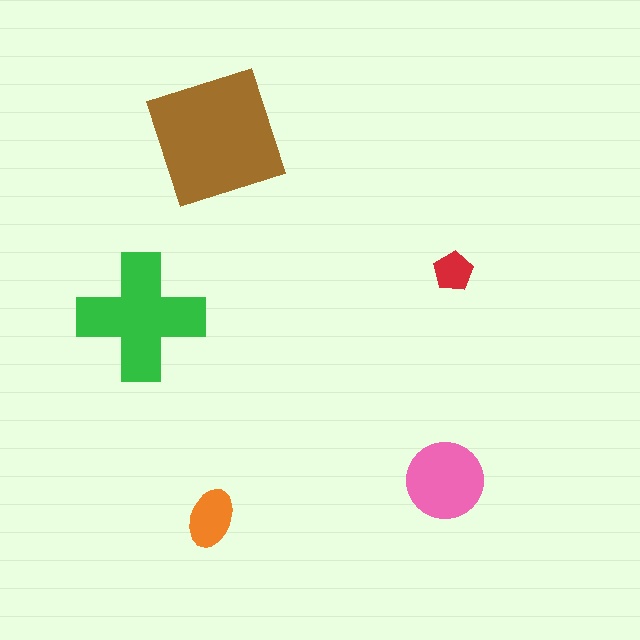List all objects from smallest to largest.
The red pentagon, the orange ellipse, the pink circle, the green cross, the brown square.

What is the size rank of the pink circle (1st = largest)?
3rd.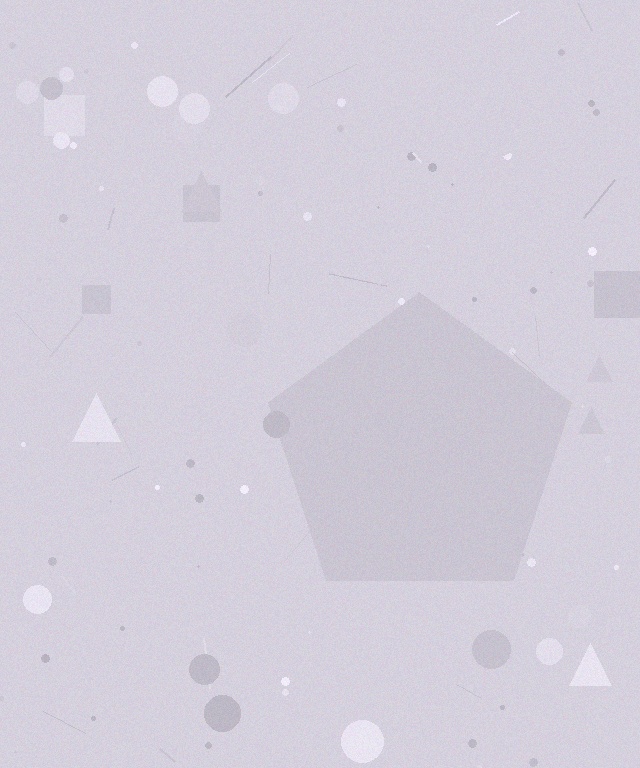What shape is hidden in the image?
A pentagon is hidden in the image.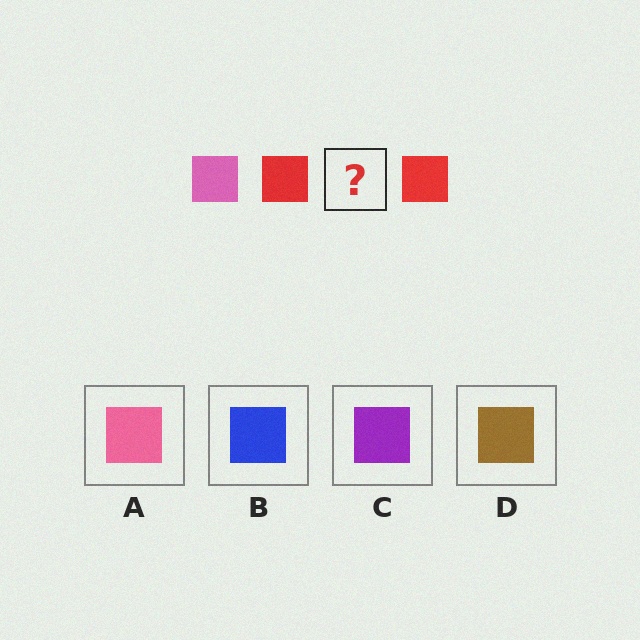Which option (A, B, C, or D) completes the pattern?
A.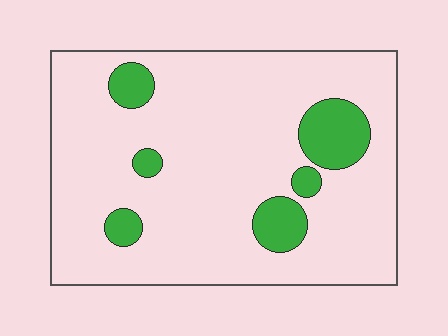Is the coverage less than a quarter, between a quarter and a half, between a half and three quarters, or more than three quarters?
Less than a quarter.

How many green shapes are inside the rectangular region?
6.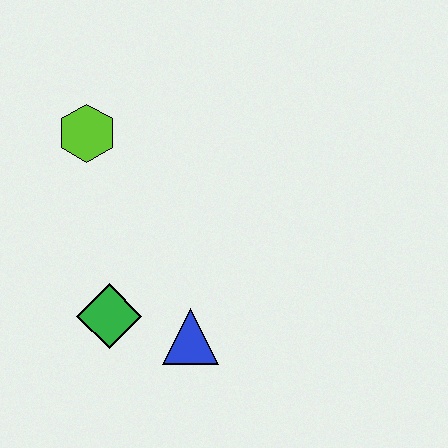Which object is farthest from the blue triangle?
The lime hexagon is farthest from the blue triangle.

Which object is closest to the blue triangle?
The green diamond is closest to the blue triangle.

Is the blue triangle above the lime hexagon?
No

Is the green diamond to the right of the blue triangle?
No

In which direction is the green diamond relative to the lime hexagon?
The green diamond is below the lime hexagon.